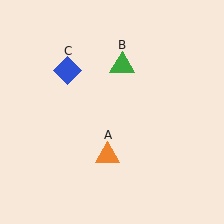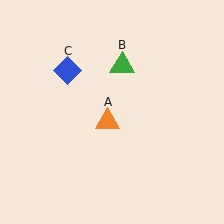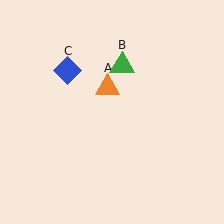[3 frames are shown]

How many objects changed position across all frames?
1 object changed position: orange triangle (object A).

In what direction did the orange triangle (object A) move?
The orange triangle (object A) moved up.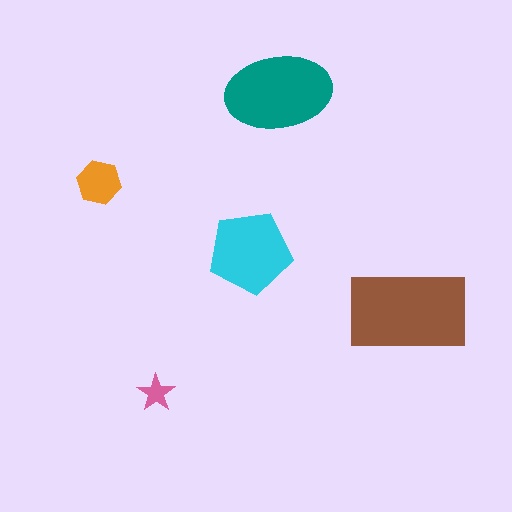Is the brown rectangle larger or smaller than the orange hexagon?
Larger.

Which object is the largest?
The brown rectangle.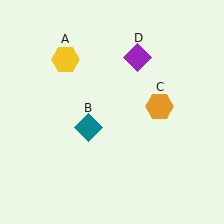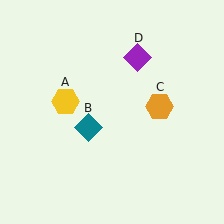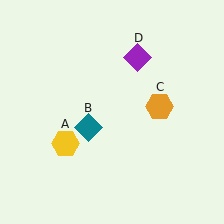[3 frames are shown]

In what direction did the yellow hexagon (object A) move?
The yellow hexagon (object A) moved down.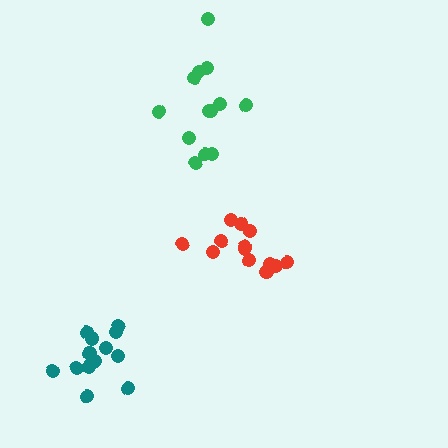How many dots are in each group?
Group 1: 13 dots, Group 2: 14 dots, Group 3: 13 dots (40 total).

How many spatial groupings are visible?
There are 3 spatial groupings.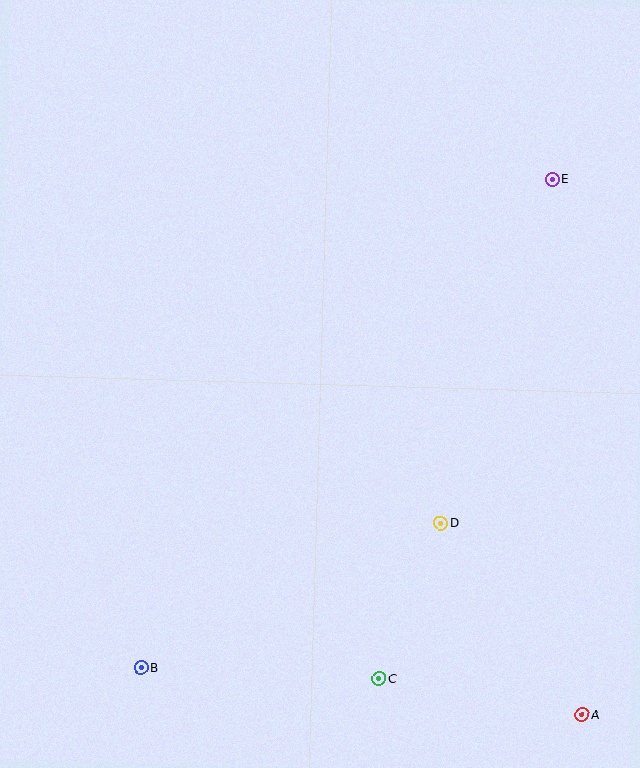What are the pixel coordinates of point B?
Point B is at (141, 667).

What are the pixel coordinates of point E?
Point E is at (552, 179).